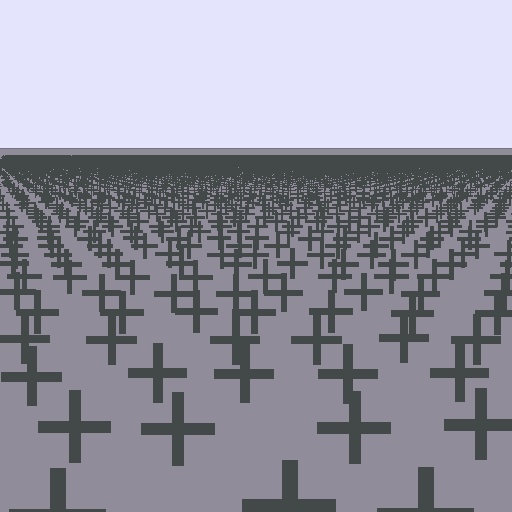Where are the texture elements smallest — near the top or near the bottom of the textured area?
Near the top.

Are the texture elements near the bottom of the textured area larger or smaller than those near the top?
Larger. Near the bottom, elements are closer to the viewer and appear at a bigger on-screen size.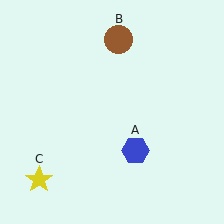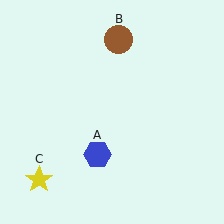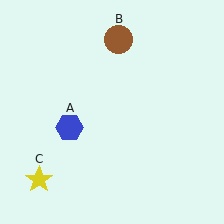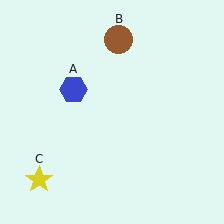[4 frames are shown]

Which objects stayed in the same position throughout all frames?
Brown circle (object B) and yellow star (object C) remained stationary.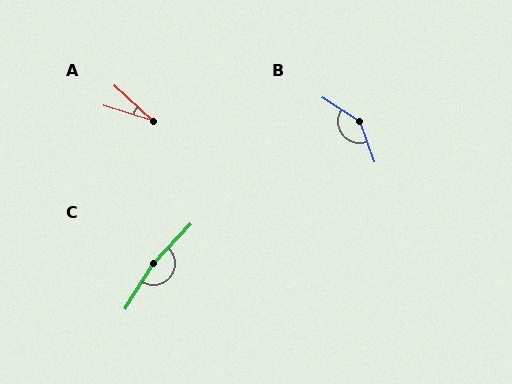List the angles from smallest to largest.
A (25°), B (142°), C (169°).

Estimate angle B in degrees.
Approximately 142 degrees.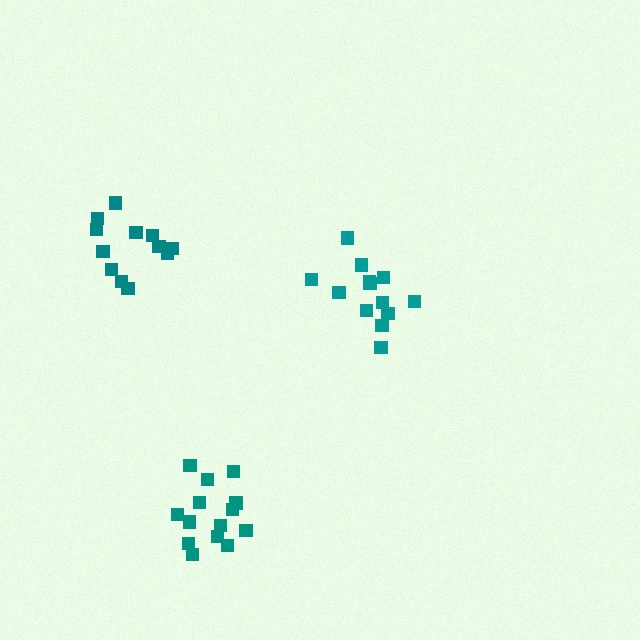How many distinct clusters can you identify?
There are 3 distinct clusters.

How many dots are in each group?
Group 1: 13 dots, Group 2: 12 dots, Group 3: 14 dots (39 total).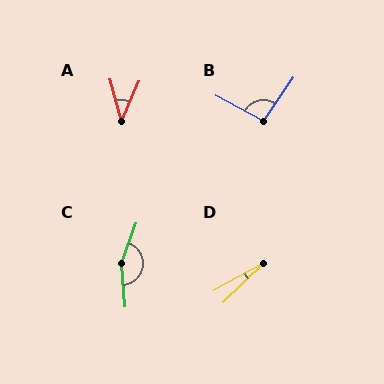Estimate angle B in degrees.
Approximately 95 degrees.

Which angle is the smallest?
D, at approximately 16 degrees.